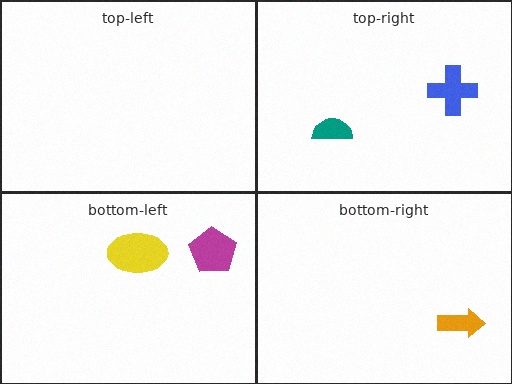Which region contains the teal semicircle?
The top-right region.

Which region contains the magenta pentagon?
The bottom-left region.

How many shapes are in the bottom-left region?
2.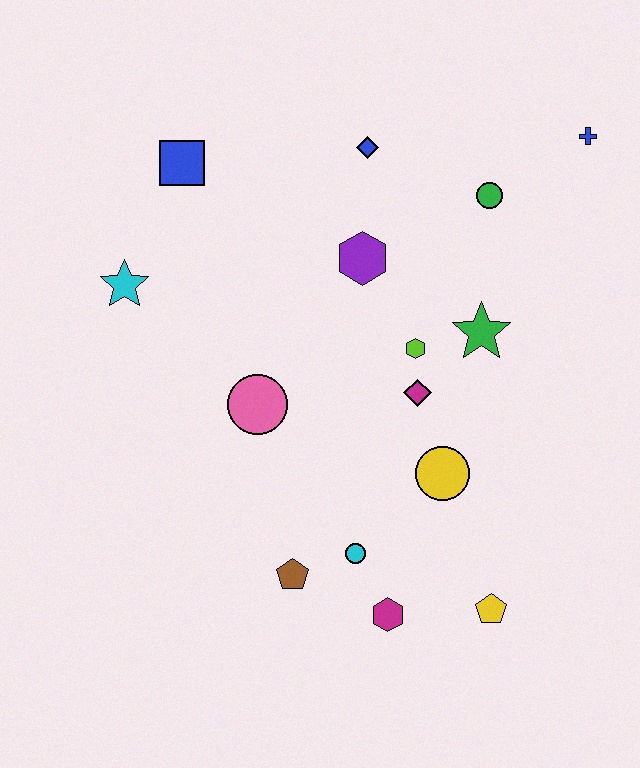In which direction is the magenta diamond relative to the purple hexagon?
The magenta diamond is below the purple hexagon.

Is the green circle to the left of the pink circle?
No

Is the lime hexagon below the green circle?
Yes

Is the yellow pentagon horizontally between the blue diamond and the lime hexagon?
No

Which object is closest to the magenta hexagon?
The cyan circle is closest to the magenta hexagon.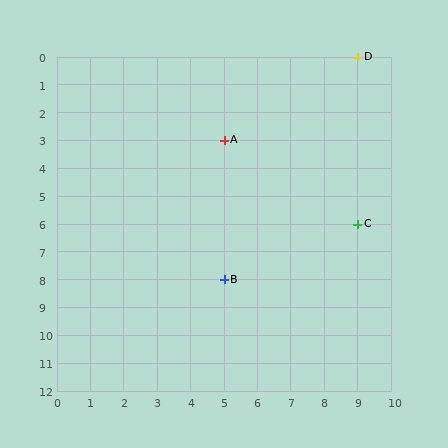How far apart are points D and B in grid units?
Points D and B are 4 columns and 8 rows apart (about 8.9 grid units diagonally).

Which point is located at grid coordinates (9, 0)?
Point D is at (9, 0).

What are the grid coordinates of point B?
Point B is at grid coordinates (5, 8).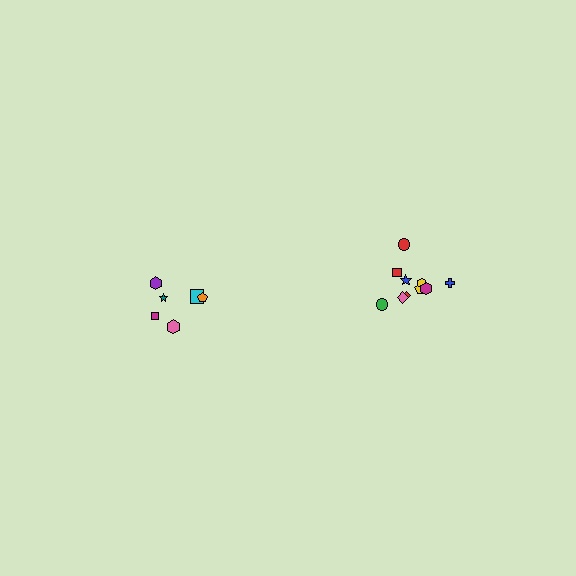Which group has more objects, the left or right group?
The right group.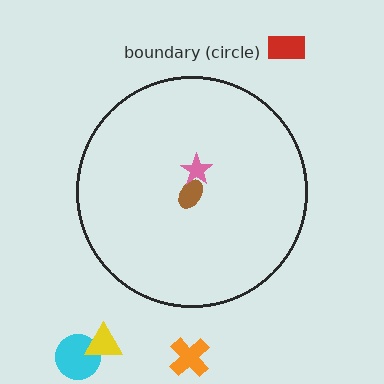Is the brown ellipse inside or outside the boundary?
Inside.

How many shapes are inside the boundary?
2 inside, 4 outside.